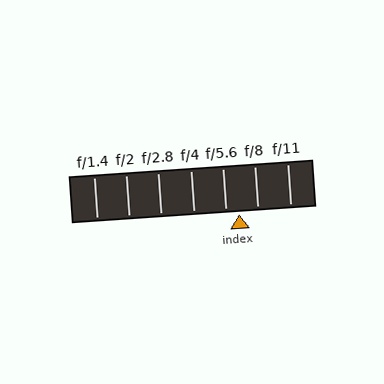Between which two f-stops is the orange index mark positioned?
The index mark is between f/5.6 and f/8.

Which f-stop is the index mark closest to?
The index mark is closest to f/5.6.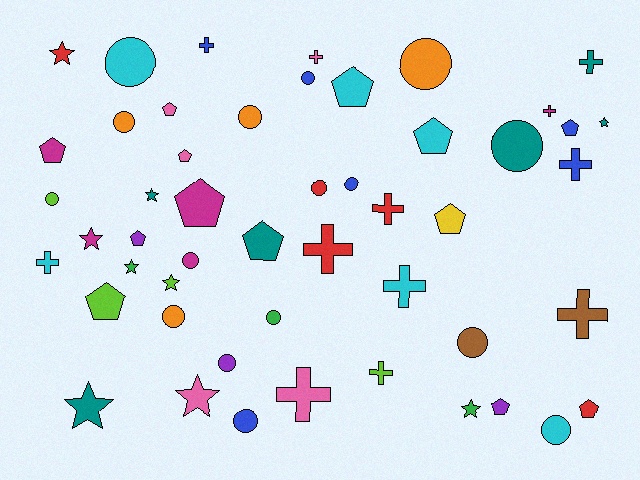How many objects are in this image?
There are 50 objects.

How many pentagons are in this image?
There are 13 pentagons.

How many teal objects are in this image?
There are 6 teal objects.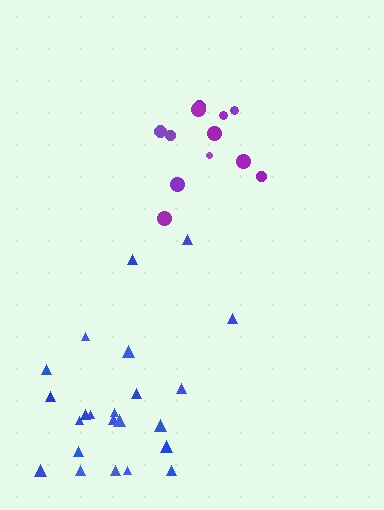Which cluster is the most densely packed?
Purple.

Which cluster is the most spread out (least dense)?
Blue.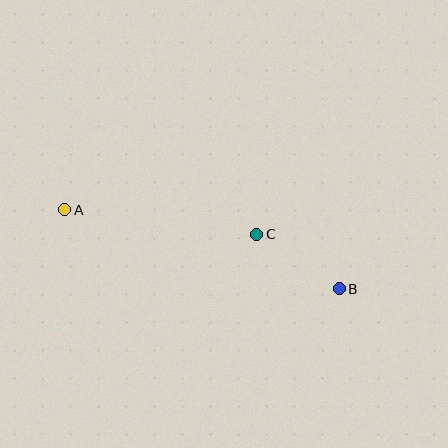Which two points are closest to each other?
Points B and C are closest to each other.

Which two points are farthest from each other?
Points A and B are farthest from each other.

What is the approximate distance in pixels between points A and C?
The distance between A and C is approximately 194 pixels.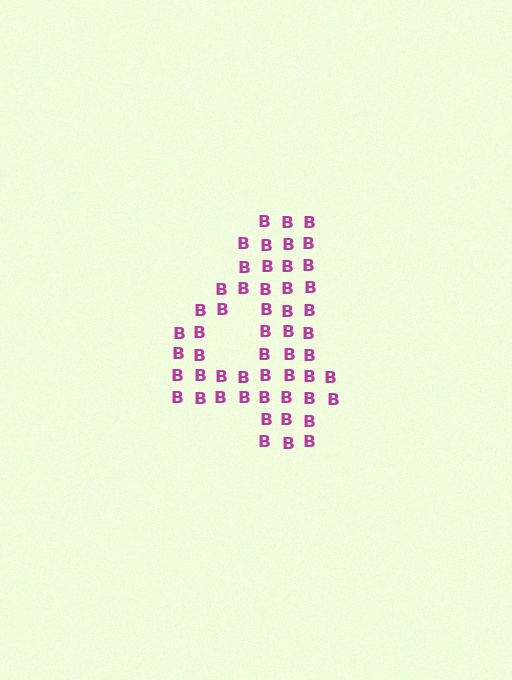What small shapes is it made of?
It is made of small letter B's.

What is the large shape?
The large shape is the digit 4.